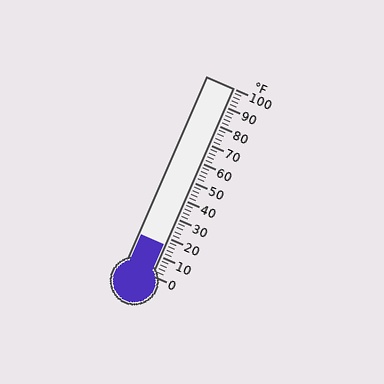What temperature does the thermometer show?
The thermometer shows approximately 16°F.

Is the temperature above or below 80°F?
The temperature is below 80°F.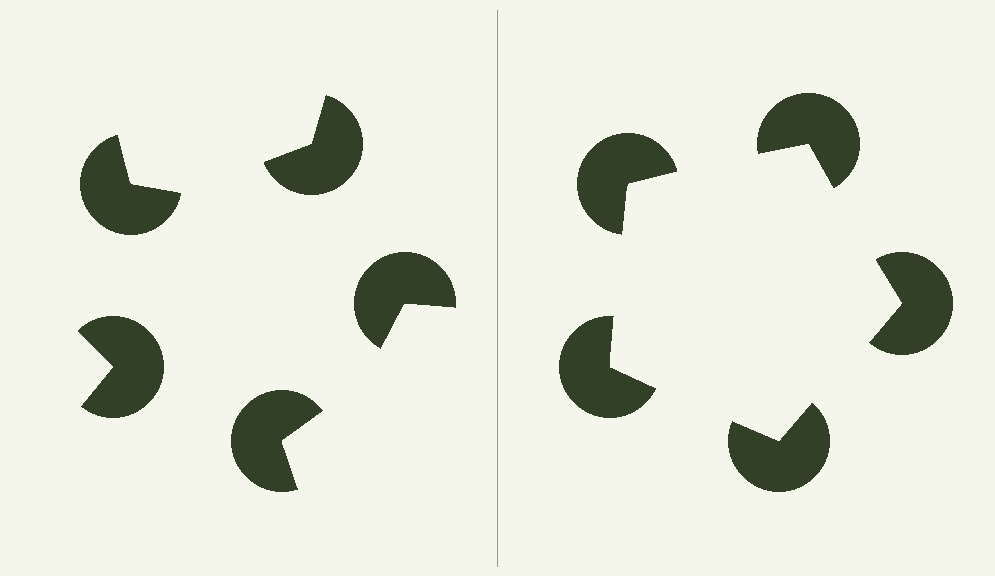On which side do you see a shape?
An illusory pentagon appears on the right side. On the left side the wedge cuts are rotated, so no coherent shape forms.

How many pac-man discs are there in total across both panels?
10 — 5 on each side.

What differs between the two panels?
The pac-man discs are positioned identically on both sides; only the wedge orientations differ. On the right they align to a pentagon; on the left they are misaligned.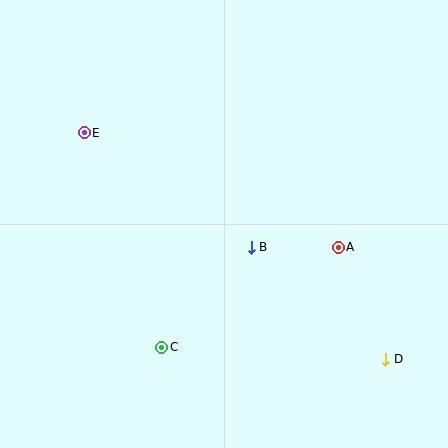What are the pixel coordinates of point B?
Point B is at (251, 247).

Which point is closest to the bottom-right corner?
Point D is closest to the bottom-right corner.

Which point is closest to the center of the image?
Point B at (251, 247) is closest to the center.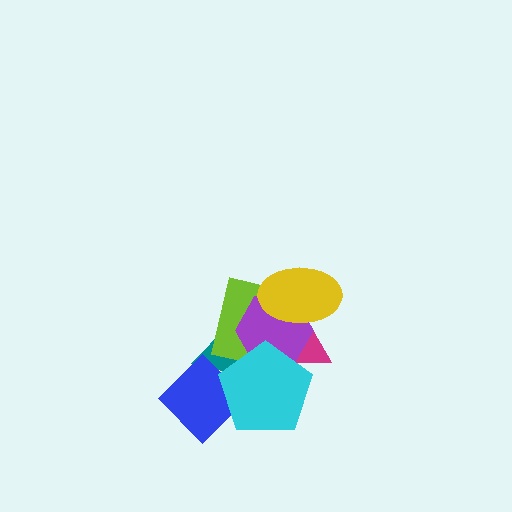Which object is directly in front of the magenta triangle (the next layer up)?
The purple hexagon is directly in front of the magenta triangle.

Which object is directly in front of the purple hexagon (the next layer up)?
The cyan pentagon is directly in front of the purple hexagon.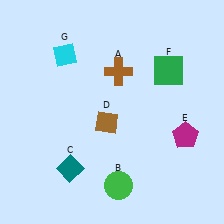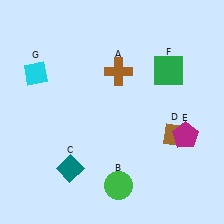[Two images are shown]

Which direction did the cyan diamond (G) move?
The cyan diamond (G) moved left.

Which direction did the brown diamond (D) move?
The brown diamond (D) moved right.